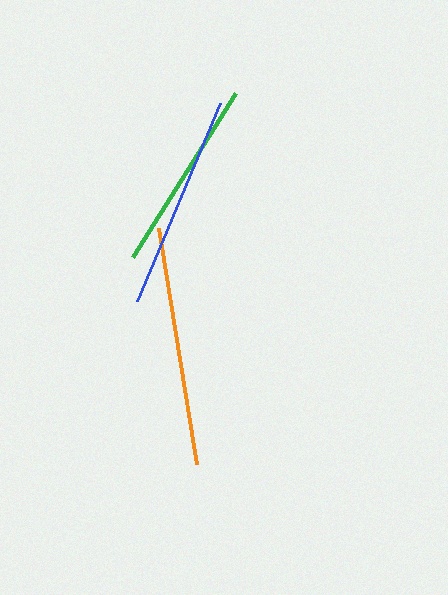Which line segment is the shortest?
The green line is the shortest at approximately 194 pixels.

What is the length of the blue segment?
The blue segment is approximately 215 pixels long.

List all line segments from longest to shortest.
From longest to shortest: orange, blue, green.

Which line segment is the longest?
The orange line is the longest at approximately 239 pixels.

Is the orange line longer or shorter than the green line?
The orange line is longer than the green line.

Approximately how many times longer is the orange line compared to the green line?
The orange line is approximately 1.2 times the length of the green line.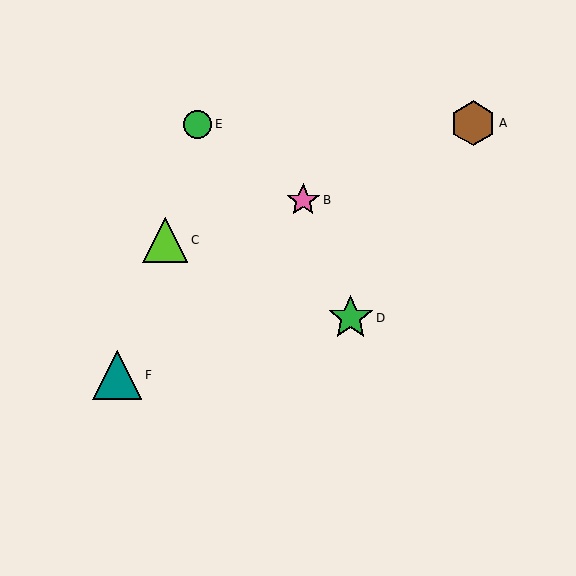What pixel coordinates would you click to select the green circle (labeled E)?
Click at (198, 124) to select the green circle E.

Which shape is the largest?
The teal triangle (labeled F) is the largest.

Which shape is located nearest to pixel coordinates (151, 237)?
The lime triangle (labeled C) at (165, 240) is nearest to that location.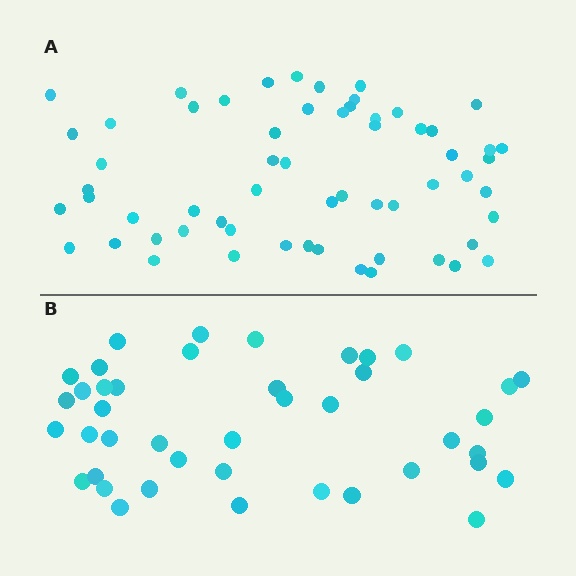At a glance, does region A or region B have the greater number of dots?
Region A (the top region) has more dots.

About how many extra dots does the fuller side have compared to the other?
Region A has approximately 20 more dots than region B.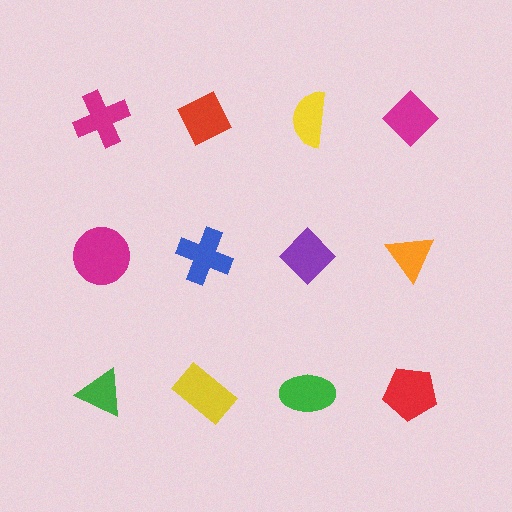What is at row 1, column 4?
A magenta diamond.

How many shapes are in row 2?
4 shapes.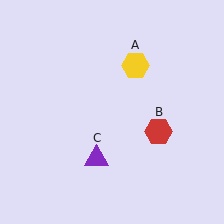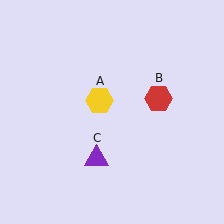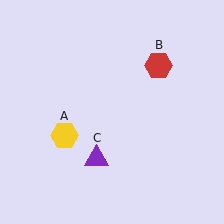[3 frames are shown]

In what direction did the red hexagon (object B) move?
The red hexagon (object B) moved up.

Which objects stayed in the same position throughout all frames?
Purple triangle (object C) remained stationary.